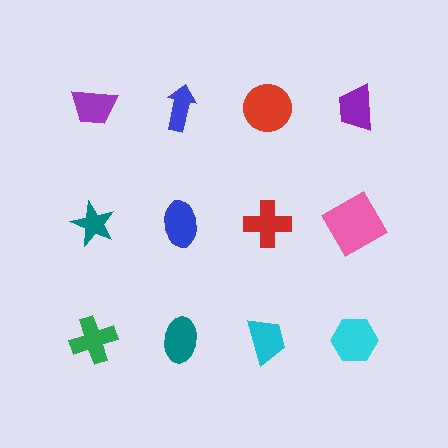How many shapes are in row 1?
4 shapes.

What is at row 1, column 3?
A red circle.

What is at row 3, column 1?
A green cross.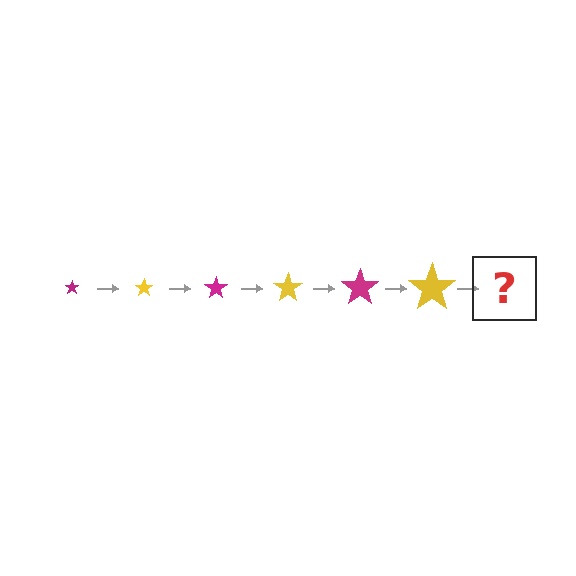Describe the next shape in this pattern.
It should be a magenta star, larger than the previous one.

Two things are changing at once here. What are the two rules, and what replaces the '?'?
The two rules are that the star grows larger each step and the color cycles through magenta and yellow. The '?' should be a magenta star, larger than the previous one.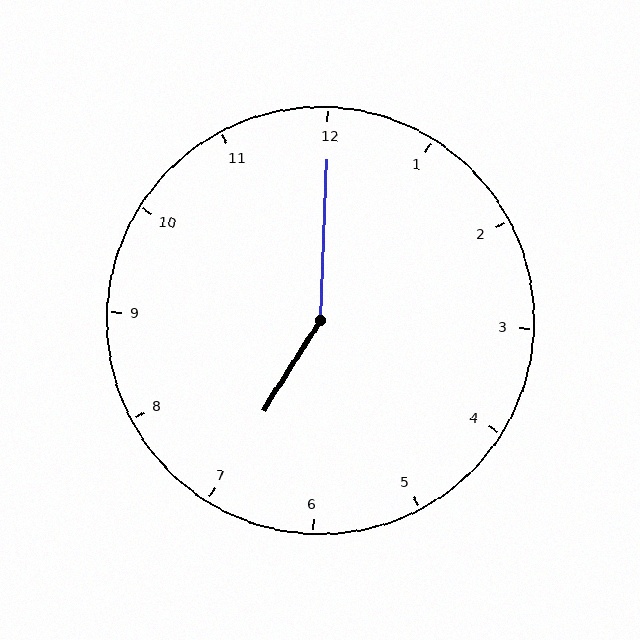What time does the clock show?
7:00.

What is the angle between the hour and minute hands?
Approximately 150 degrees.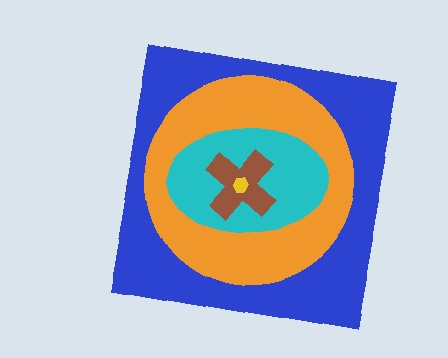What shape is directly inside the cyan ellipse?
The brown cross.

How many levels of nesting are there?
5.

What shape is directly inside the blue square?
The orange circle.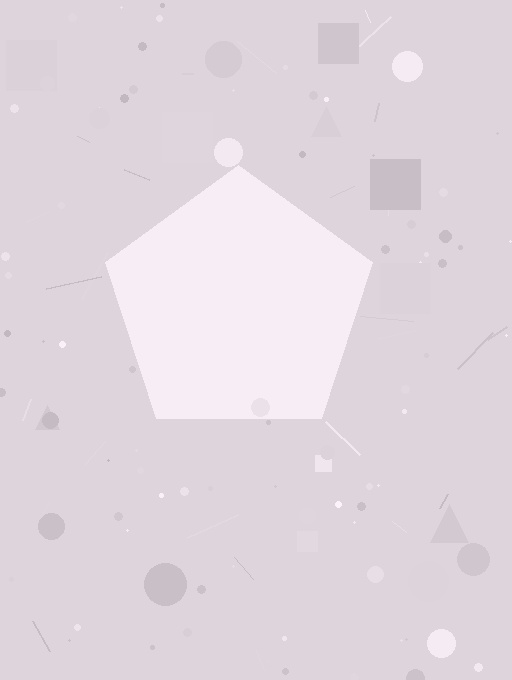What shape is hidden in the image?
A pentagon is hidden in the image.